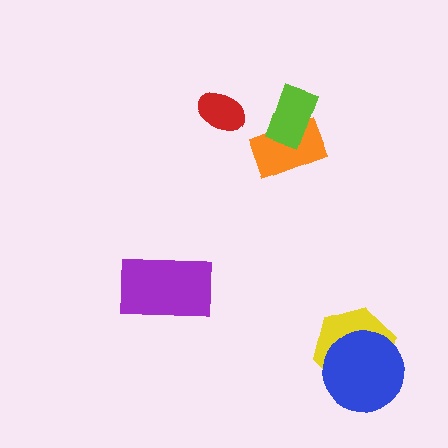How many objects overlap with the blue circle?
1 object overlaps with the blue circle.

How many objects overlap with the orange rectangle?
1 object overlaps with the orange rectangle.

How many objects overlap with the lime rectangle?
1 object overlaps with the lime rectangle.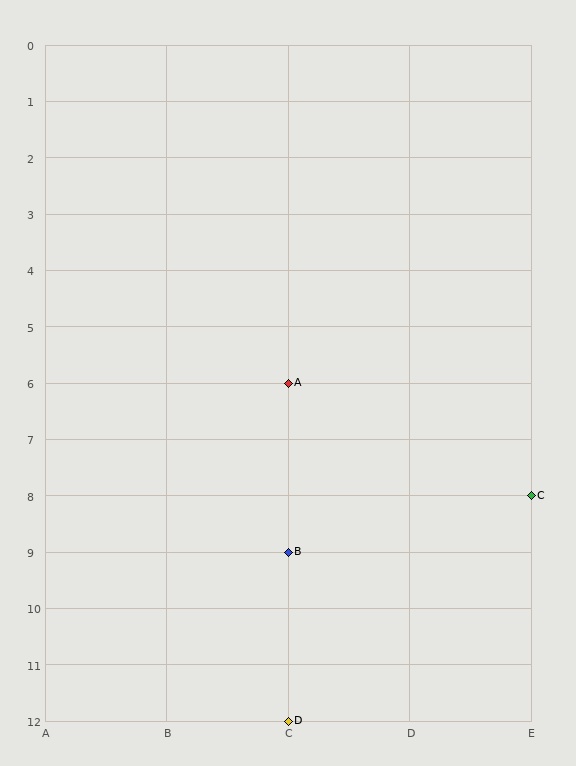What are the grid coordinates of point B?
Point B is at grid coordinates (C, 9).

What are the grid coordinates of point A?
Point A is at grid coordinates (C, 6).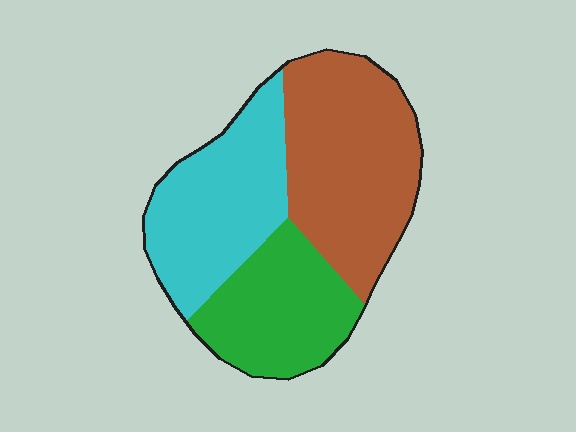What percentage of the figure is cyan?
Cyan covers roughly 30% of the figure.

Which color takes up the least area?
Green, at roughly 25%.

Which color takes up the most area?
Brown, at roughly 40%.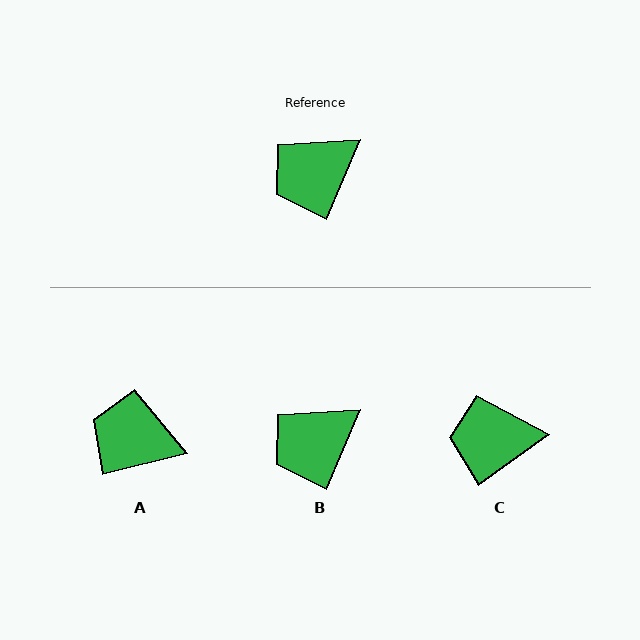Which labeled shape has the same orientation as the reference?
B.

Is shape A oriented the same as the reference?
No, it is off by about 54 degrees.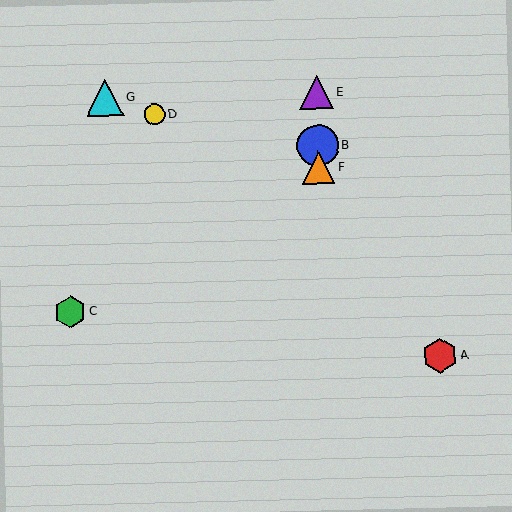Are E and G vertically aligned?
No, E is at x≈317 and G is at x≈105.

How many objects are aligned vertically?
3 objects (B, E, F) are aligned vertically.